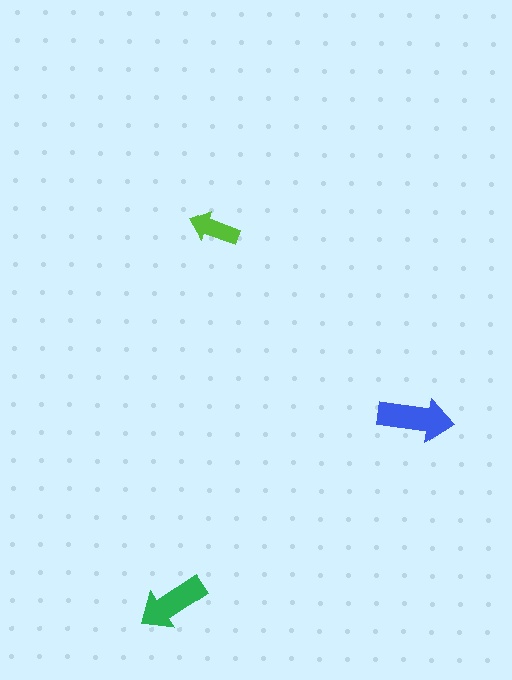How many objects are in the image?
There are 3 objects in the image.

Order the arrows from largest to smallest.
the blue one, the green one, the lime one.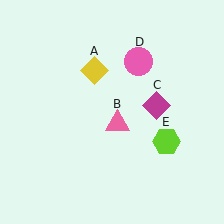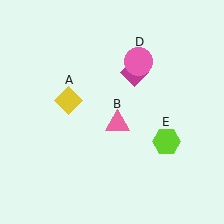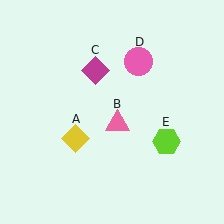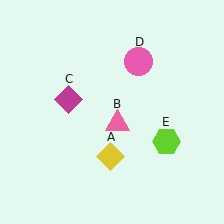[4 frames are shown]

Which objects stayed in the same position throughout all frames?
Pink triangle (object B) and pink circle (object D) and lime hexagon (object E) remained stationary.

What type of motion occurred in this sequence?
The yellow diamond (object A), magenta diamond (object C) rotated counterclockwise around the center of the scene.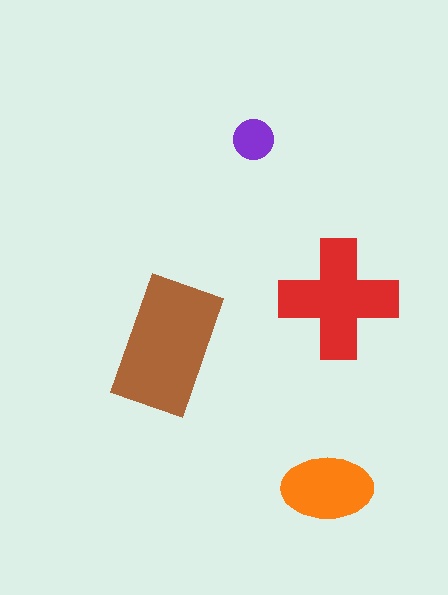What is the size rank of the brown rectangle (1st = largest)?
1st.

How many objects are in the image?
There are 4 objects in the image.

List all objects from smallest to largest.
The purple circle, the orange ellipse, the red cross, the brown rectangle.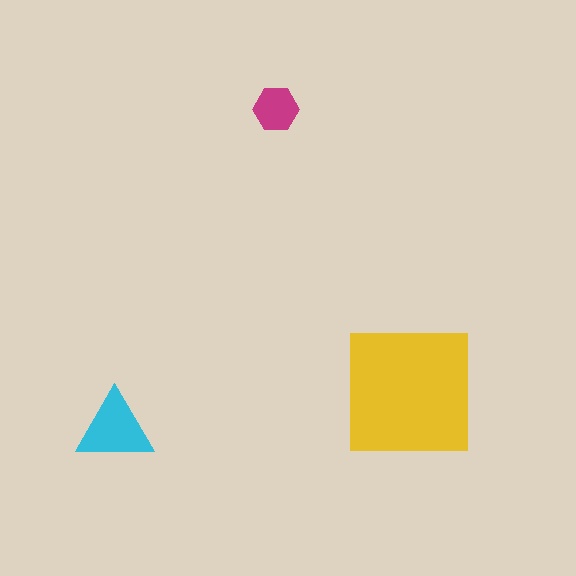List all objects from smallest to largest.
The magenta hexagon, the cyan triangle, the yellow square.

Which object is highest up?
The magenta hexagon is topmost.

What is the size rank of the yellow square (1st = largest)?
1st.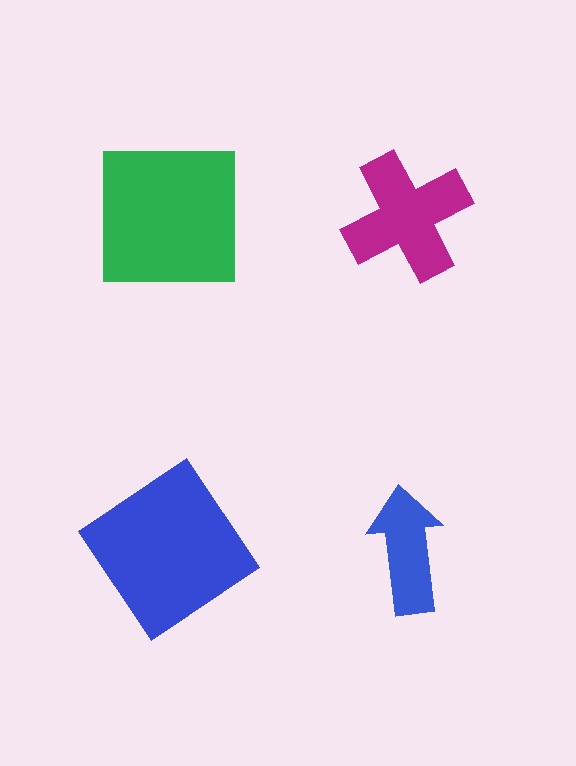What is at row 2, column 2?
A blue arrow.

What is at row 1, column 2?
A magenta cross.